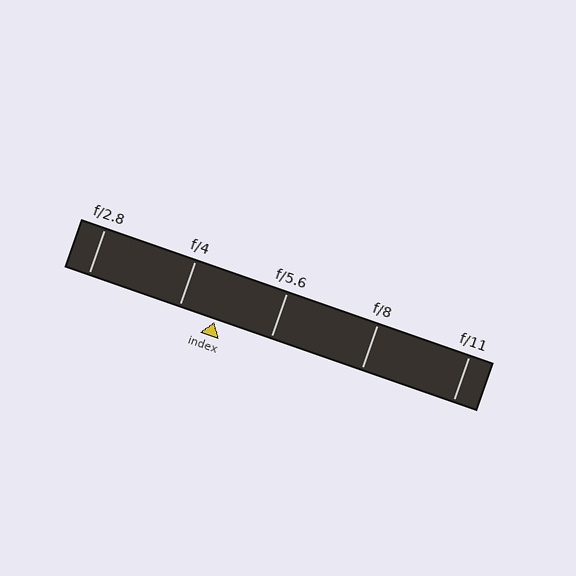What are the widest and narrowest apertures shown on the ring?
The widest aperture shown is f/2.8 and the narrowest is f/11.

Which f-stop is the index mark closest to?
The index mark is closest to f/4.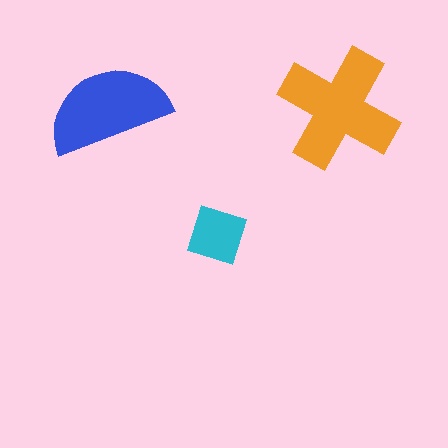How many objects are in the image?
There are 3 objects in the image.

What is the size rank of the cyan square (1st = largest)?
3rd.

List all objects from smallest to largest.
The cyan square, the blue semicircle, the orange cross.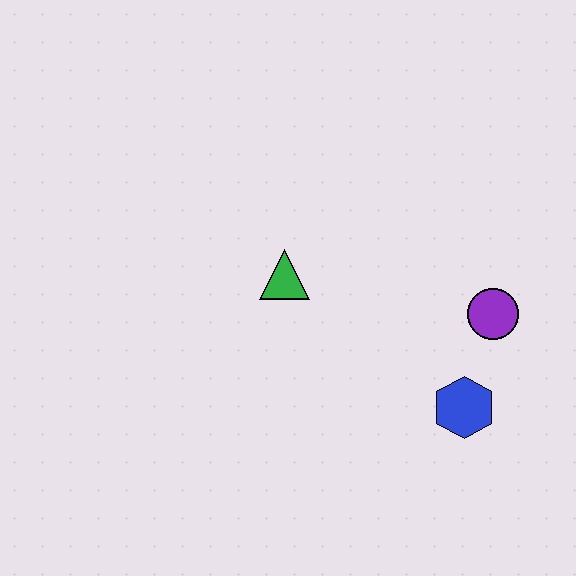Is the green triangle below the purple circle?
No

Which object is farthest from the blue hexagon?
The green triangle is farthest from the blue hexagon.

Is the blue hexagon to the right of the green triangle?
Yes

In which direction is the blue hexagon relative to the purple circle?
The blue hexagon is below the purple circle.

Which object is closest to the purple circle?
The blue hexagon is closest to the purple circle.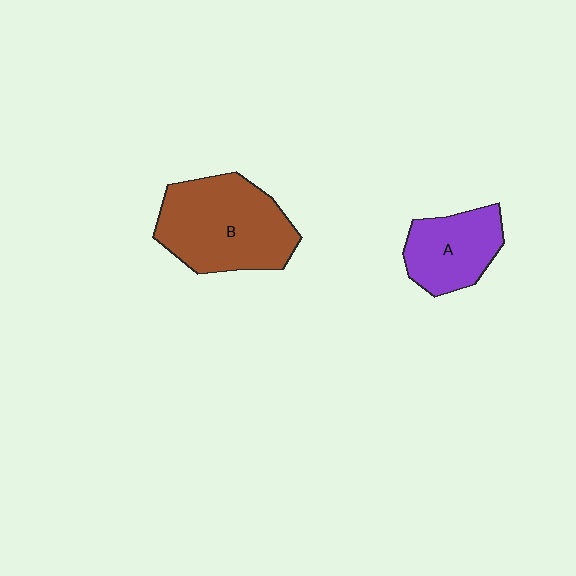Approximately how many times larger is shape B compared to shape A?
Approximately 1.7 times.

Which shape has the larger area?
Shape B (brown).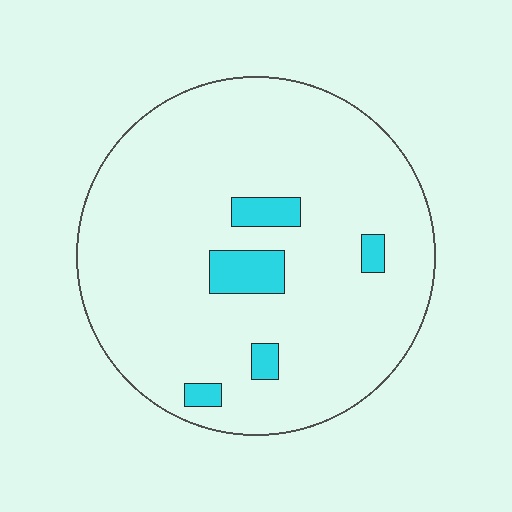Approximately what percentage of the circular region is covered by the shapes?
Approximately 10%.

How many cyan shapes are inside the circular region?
5.